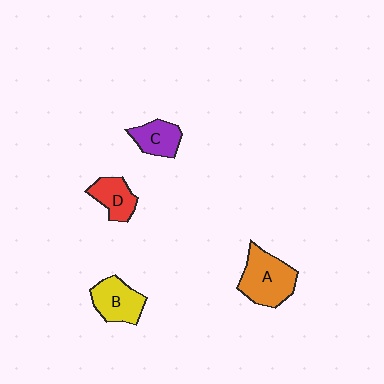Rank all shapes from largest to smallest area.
From largest to smallest: A (orange), B (yellow), C (purple), D (red).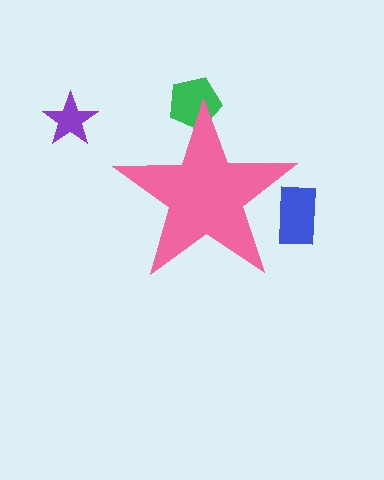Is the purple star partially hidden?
No, the purple star is fully visible.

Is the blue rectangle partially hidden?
Yes, the blue rectangle is partially hidden behind the pink star.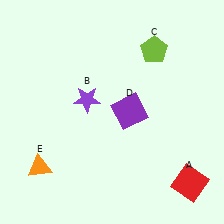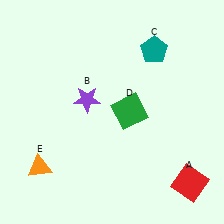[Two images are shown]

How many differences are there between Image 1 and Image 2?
There are 2 differences between the two images.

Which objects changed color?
C changed from lime to teal. D changed from purple to green.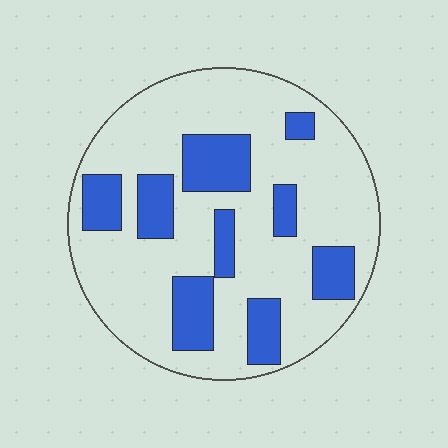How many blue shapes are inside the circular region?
9.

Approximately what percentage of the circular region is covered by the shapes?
Approximately 25%.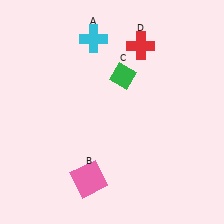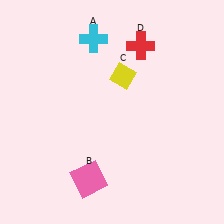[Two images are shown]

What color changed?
The diamond (C) changed from green in Image 1 to yellow in Image 2.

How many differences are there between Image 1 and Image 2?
There is 1 difference between the two images.